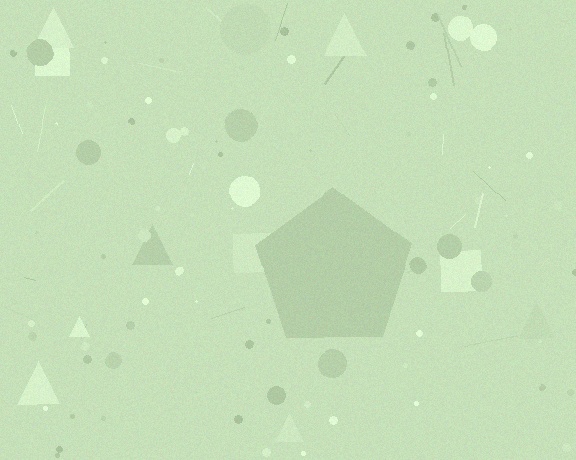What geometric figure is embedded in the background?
A pentagon is embedded in the background.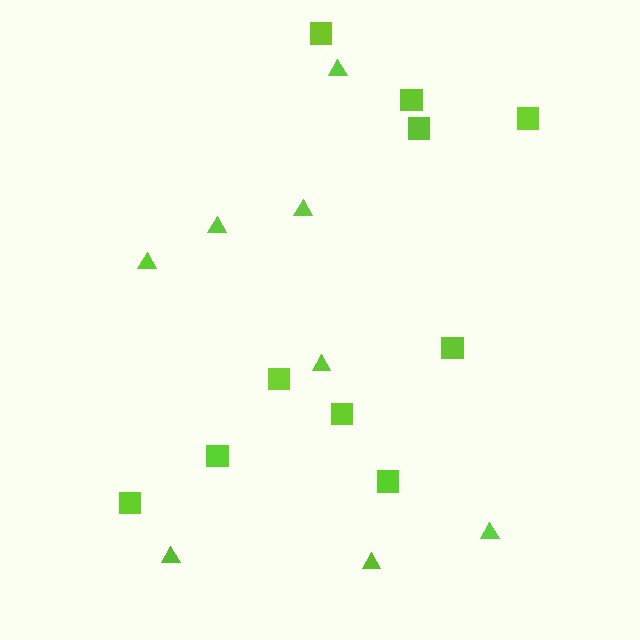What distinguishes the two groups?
There are 2 groups: one group of squares (10) and one group of triangles (8).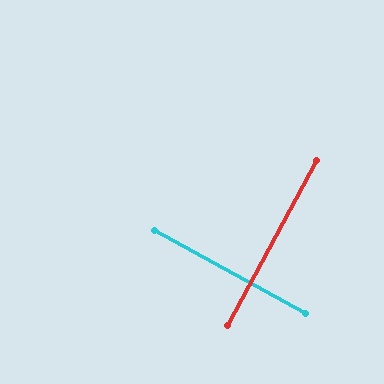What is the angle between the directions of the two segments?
Approximately 90 degrees.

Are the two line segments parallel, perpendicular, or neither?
Perpendicular — they meet at approximately 90°.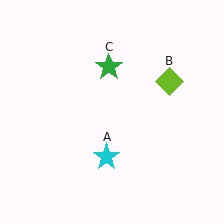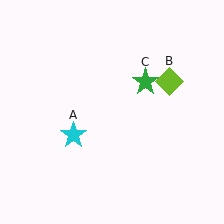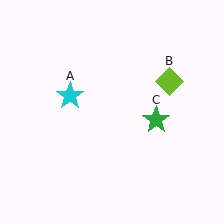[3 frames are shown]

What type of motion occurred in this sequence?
The cyan star (object A), green star (object C) rotated clockwise around the center of the scene.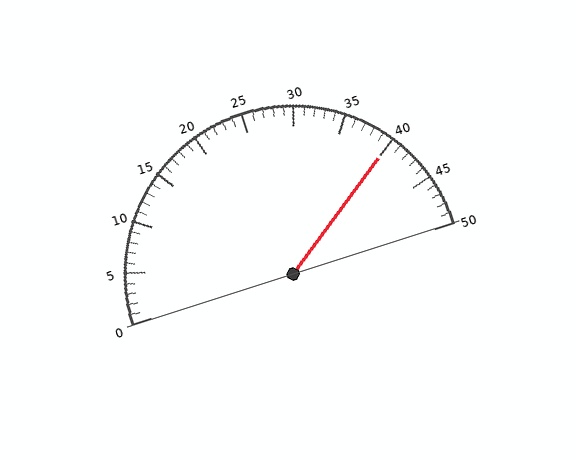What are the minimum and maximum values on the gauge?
The gauge ranges from 0 to 50.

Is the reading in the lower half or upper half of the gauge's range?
The reading is in the upper half of the range (0 to 50).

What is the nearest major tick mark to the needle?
The nearest major tick mark is 40.